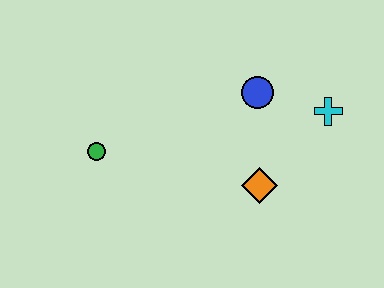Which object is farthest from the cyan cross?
The green circle is farthest from the cyan cross.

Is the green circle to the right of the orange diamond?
No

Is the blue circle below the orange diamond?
No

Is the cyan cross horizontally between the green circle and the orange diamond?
No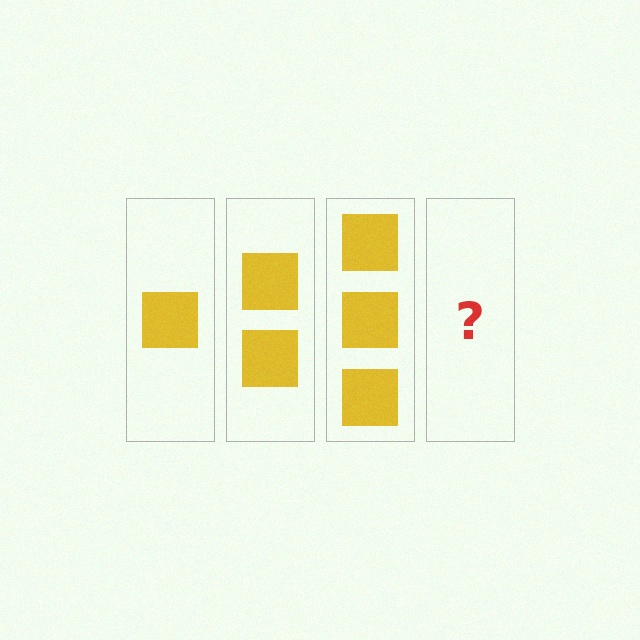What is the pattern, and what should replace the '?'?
The pattern is that each step adds one more square. The '?' should be 4 squares.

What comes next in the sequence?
The next element should be 4 squares.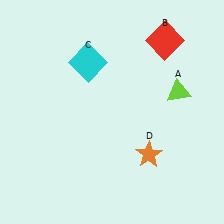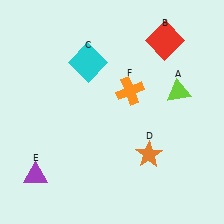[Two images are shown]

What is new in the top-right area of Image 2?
An orange cross (F) was added in the top-right area of Image 2.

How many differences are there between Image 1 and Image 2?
There are 2 differences between the two images.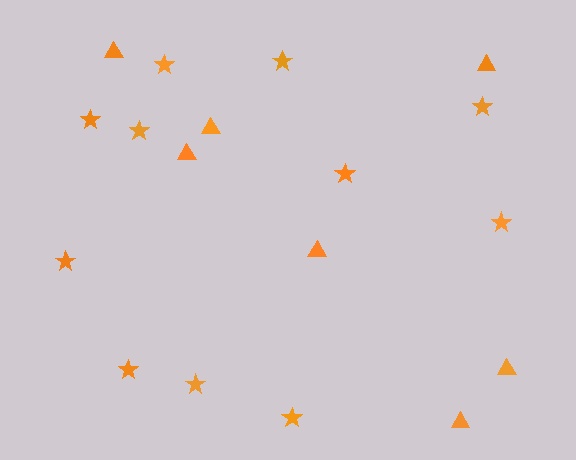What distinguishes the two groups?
There are 2 groups: one group of triangles (7) and one group of stars (11).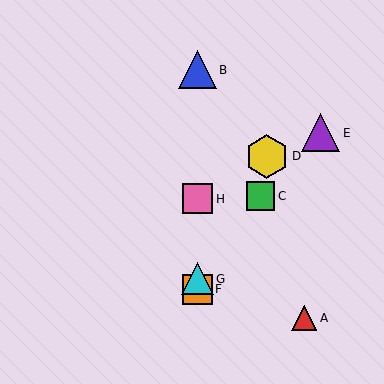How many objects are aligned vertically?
4 objects (B, F, G, H) are aligned vertically.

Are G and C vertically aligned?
No, G is at x≈197 and C is at x≈261.